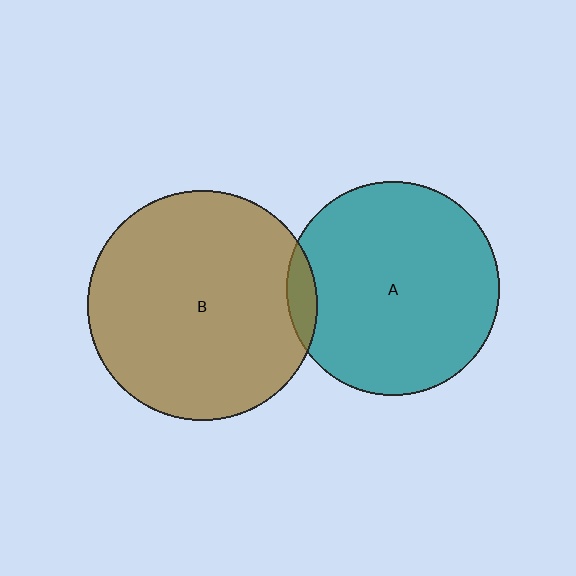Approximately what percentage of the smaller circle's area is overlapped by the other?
Approximately 5%.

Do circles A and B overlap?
Yes.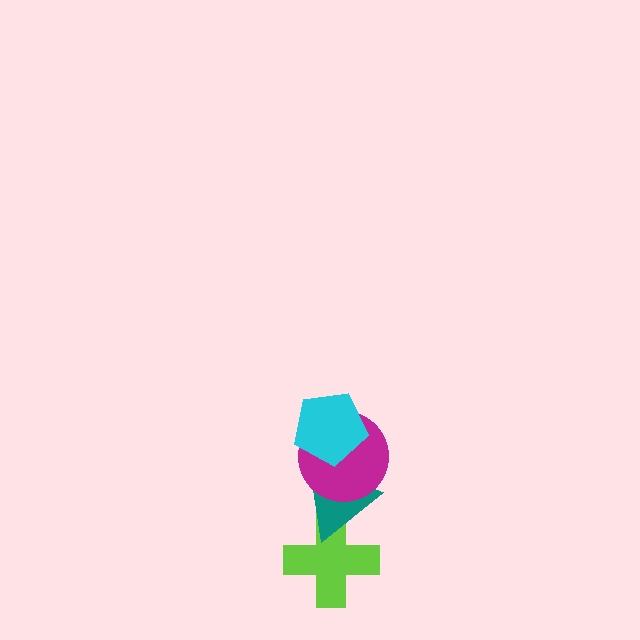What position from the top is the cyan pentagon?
The cyan pentagon is 1st from the top.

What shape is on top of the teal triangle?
The magenta circle is on top of the teal triangle.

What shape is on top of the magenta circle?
The cyan pentagon is on top of the magenta circle.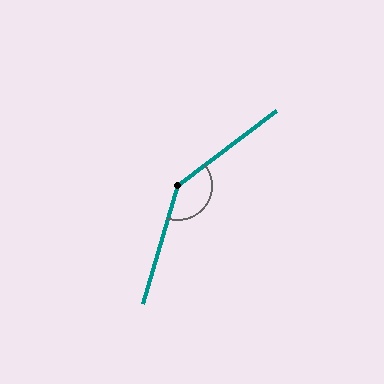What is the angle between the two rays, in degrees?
Approximately 144 degrees.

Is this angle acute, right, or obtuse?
It is obtuse.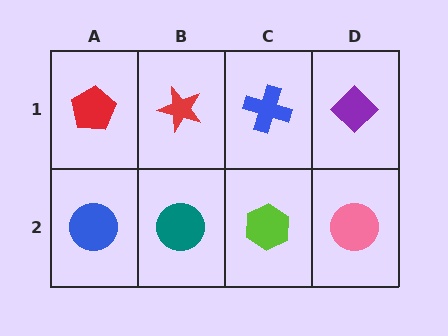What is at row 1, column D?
A purple diamond.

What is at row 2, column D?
A pink circle.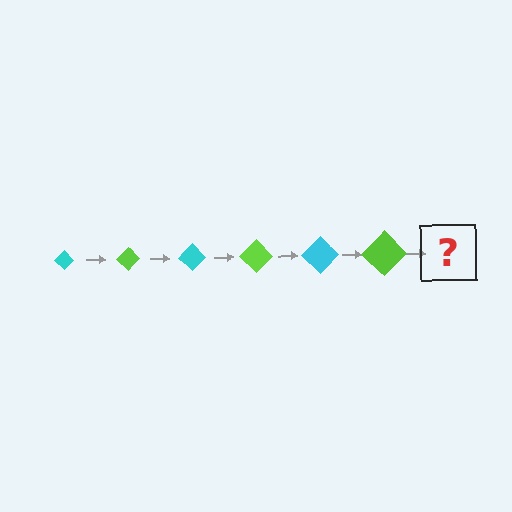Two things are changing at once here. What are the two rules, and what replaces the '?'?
The two rules are that the diamond grows larger each step and the color cycles through cyan and lime. The '?' should be a cyan diamond, larger than the previous one.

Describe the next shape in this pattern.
It should be a cyan diamond, larger than the previous one.